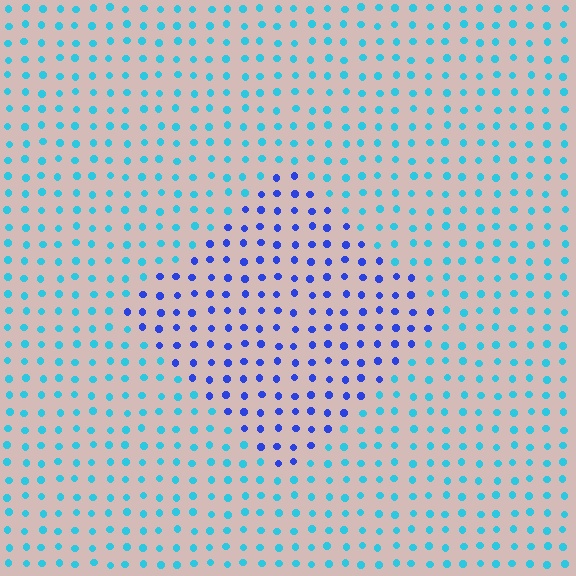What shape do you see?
I see a diamond.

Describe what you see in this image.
The image is filled with small cyan elements in a uniform arrangement. A diamond-shaped region is visible where the elements are tinted to a slightly different hue, forming a subtle color boundary.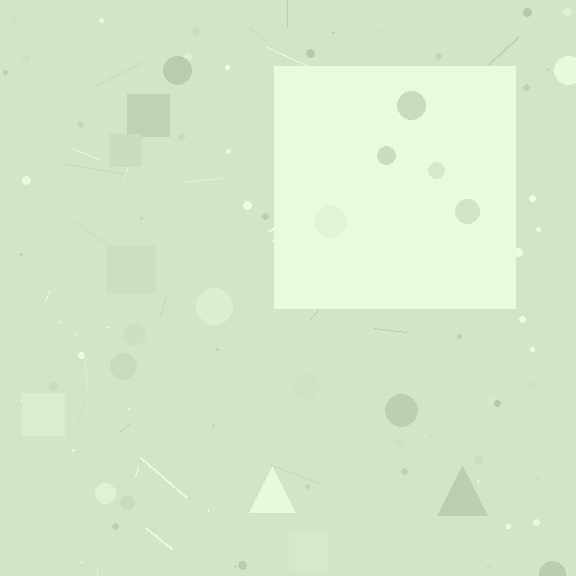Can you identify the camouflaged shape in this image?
The camouflaged shape is a square.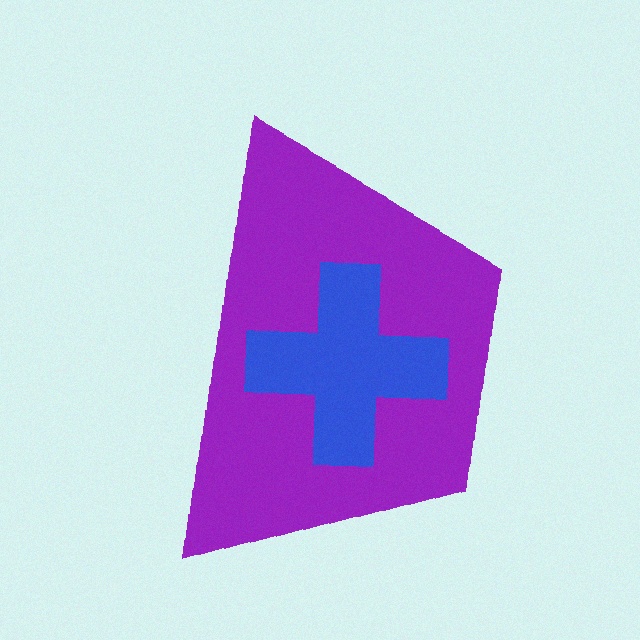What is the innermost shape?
The blue cross.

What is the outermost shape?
The purple trapezoid.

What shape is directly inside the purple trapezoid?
The blue cross.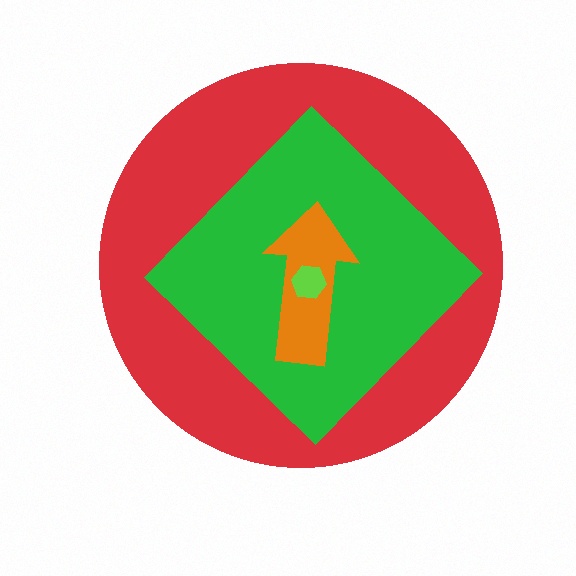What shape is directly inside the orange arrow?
The lime hexagon.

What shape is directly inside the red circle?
The green diamond.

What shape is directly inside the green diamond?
The orange arrow.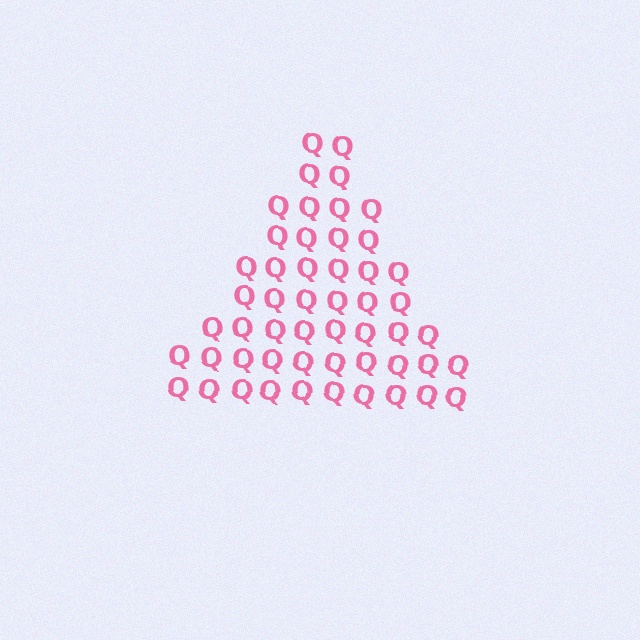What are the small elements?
The small elements are letter Q's.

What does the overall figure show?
The overall figure shows a triangle.